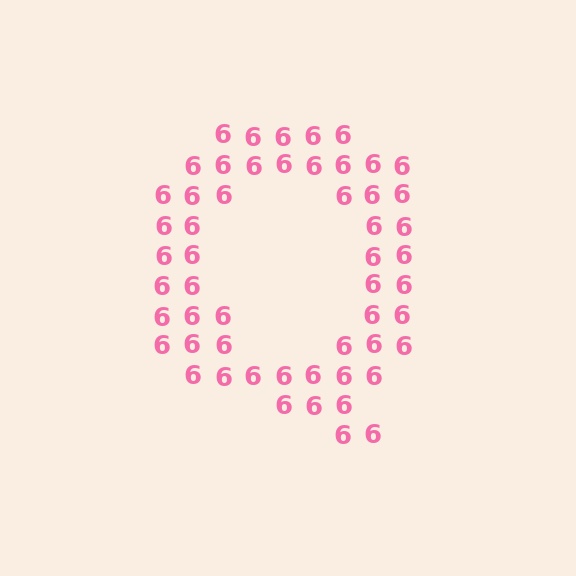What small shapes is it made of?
It is made of small digit 6's.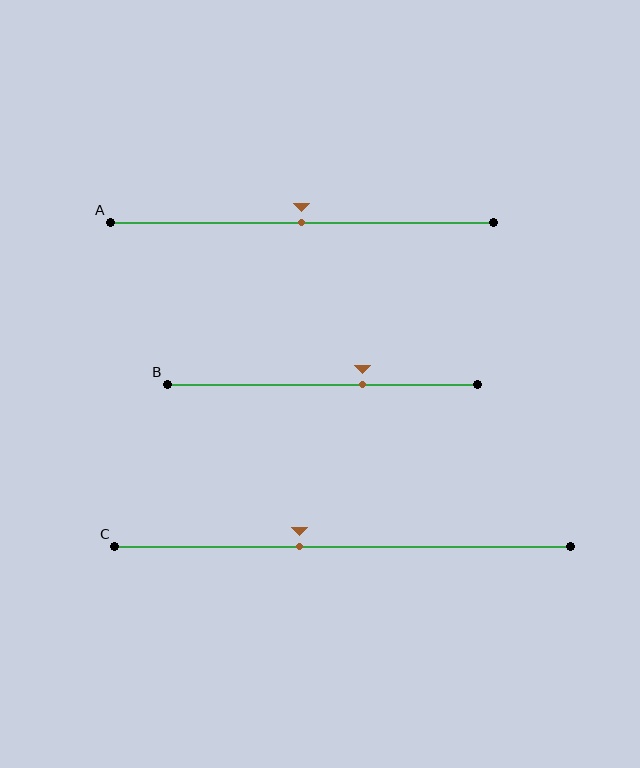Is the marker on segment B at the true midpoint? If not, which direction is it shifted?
No, the marker on segment B is shifted to the right by about 13% of the segment length.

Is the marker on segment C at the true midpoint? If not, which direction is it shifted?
No, the marker on segment C is shifted to the left by about 10% of the segment length.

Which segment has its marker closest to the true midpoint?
Segment A has its marker closest to the true midpoint.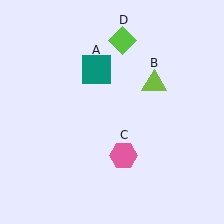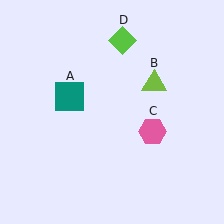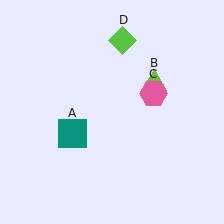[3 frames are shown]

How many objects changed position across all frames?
2 objects changed position: teal square (object A), pink hexagon (object C).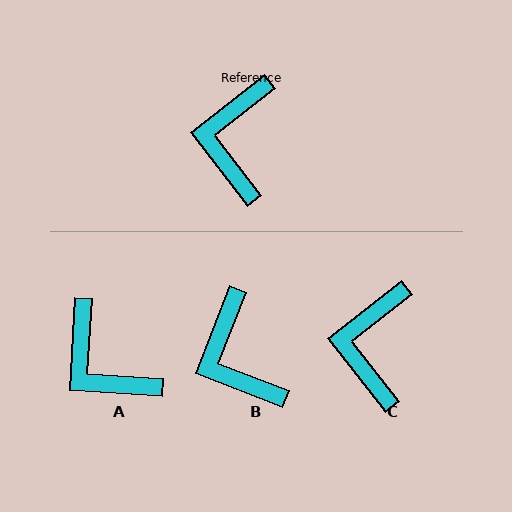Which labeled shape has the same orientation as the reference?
C.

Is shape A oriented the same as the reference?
No, it is off by about 49 degrees.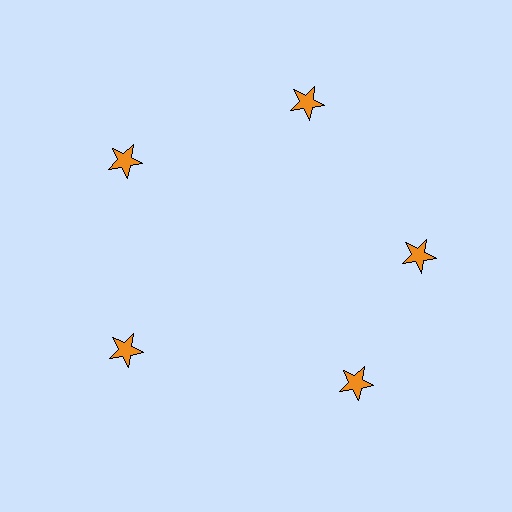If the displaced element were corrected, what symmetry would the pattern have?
It would have 5-fold rotational symmetry — the pattern would map onto itself every 72 degrees.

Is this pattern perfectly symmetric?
No. The 5 orange stars are arranged in a ring, but one element near the 5 o'clock position is rotated out of alignment along the ring, breaking the 5-fold rotational symmetry.